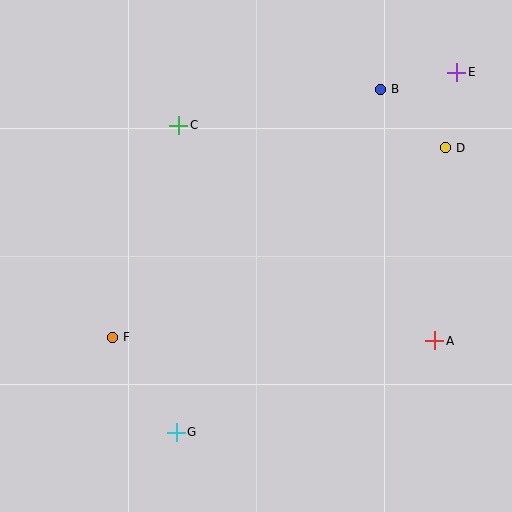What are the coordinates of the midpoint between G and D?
The midpoint between G and D is at (311, 290).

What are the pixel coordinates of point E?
Point E is at (457, 72).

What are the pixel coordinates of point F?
Point F is at (112, 337).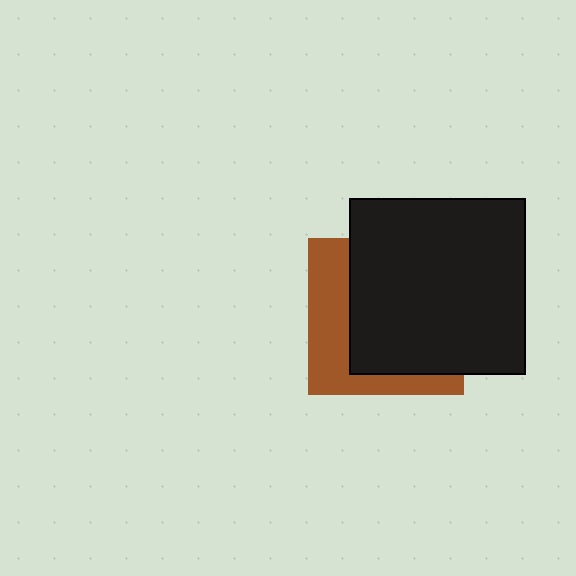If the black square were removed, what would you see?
You would see the complete brown square.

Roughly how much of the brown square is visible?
A small part of it is visible (roughly 36%).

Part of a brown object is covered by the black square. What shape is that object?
It is a square.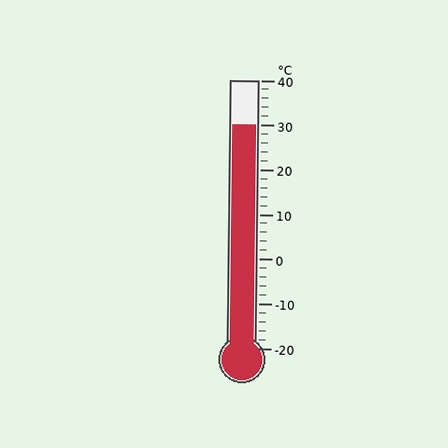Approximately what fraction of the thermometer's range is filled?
The thermometer is filled to approximately 85% of its range.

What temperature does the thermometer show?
The thermometer shows approximately 30°C.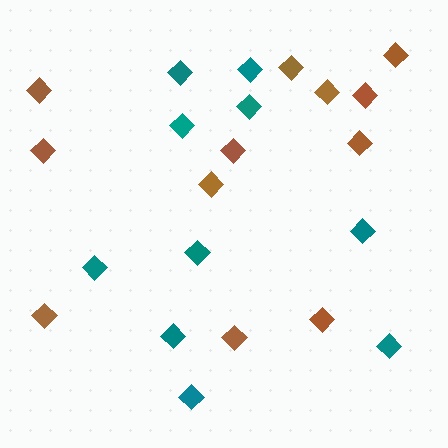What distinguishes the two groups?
There are 2 groups: one group of teal diamonds (10) and one group of brown diamonds (12).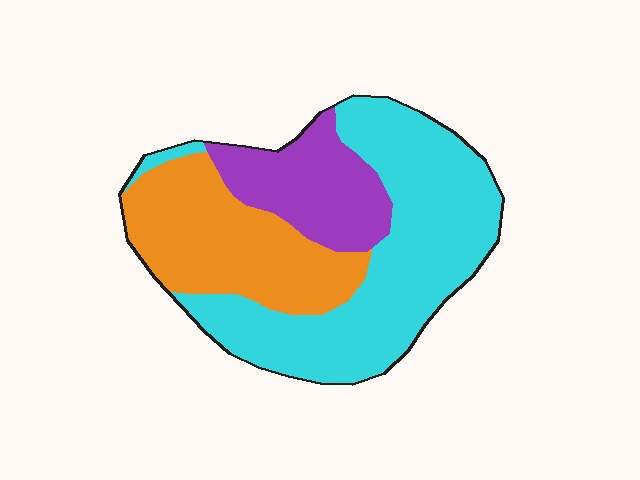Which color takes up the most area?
Cyan, at roughly 50%.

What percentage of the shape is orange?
Orange takes up about one third (1/3) of the shape.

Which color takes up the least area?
Purple, at roughly 20%.